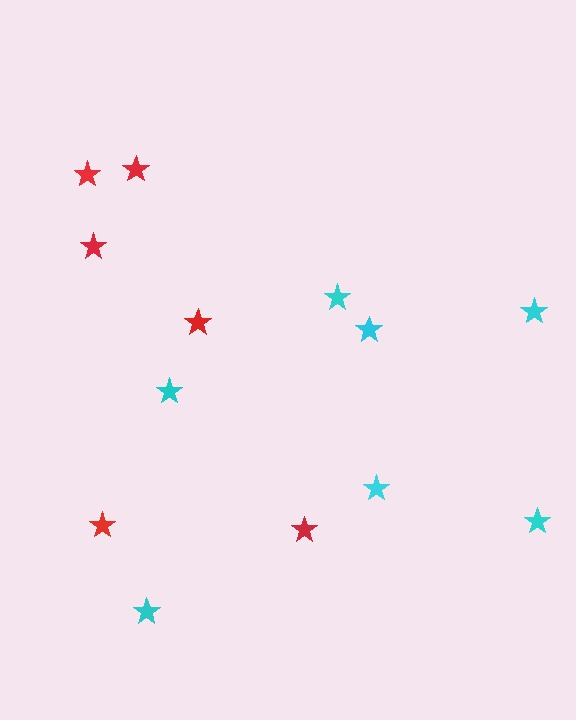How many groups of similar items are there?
There are 2 groups: one group of red stars (6) and one group of cyan stars (7).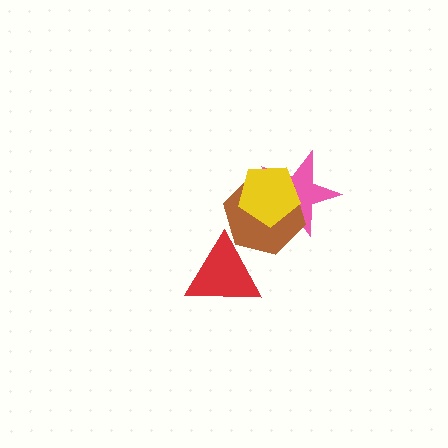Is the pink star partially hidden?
Yes, it is partially covered by another shape.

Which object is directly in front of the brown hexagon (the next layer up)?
The yellow pentagon is directly in front of the brown hexagon.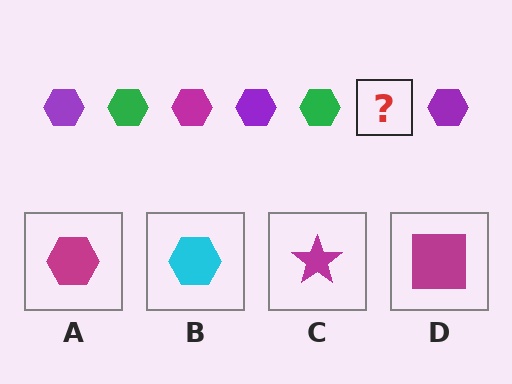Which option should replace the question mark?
Option A.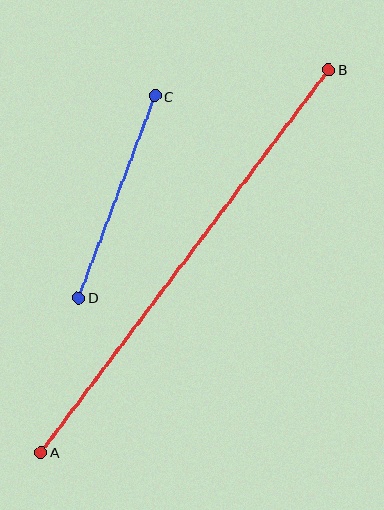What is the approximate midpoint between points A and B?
The midpoint is at approximately (185, 261) pixels.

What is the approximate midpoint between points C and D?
The midpoint is at approximately (117, 197) pixels.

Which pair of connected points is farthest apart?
Points A and B are farthest apart.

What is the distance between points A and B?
The distance is approximately 479 pixels.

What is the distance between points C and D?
The distance is approximately 216 pixels.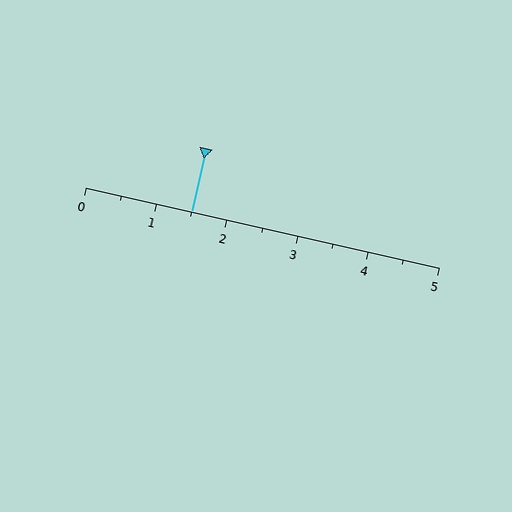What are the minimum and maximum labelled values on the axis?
The axis runs from 0 to 5.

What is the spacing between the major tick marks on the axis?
The major ticks are spaced 1 apart.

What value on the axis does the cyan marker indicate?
The marker indicates approximately 1.5.